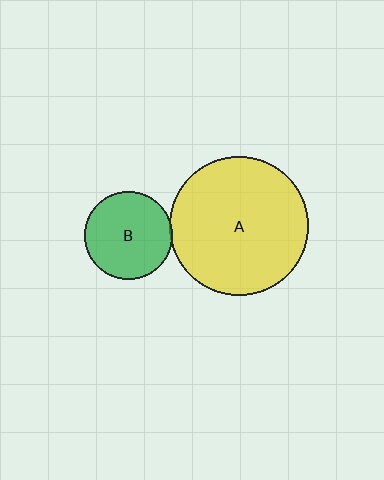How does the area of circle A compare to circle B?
Approximately 2.5 times.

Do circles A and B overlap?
Yes.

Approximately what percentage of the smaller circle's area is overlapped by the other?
Approximately 5%.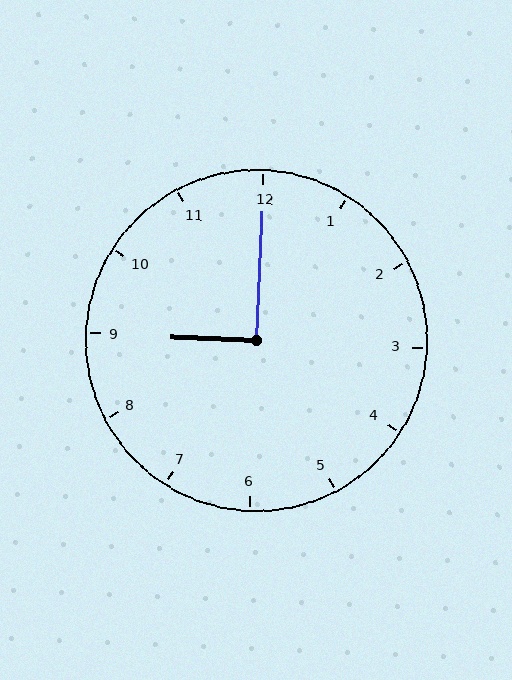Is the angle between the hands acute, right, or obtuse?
It is right.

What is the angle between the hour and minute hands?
Approximately 90 degrees.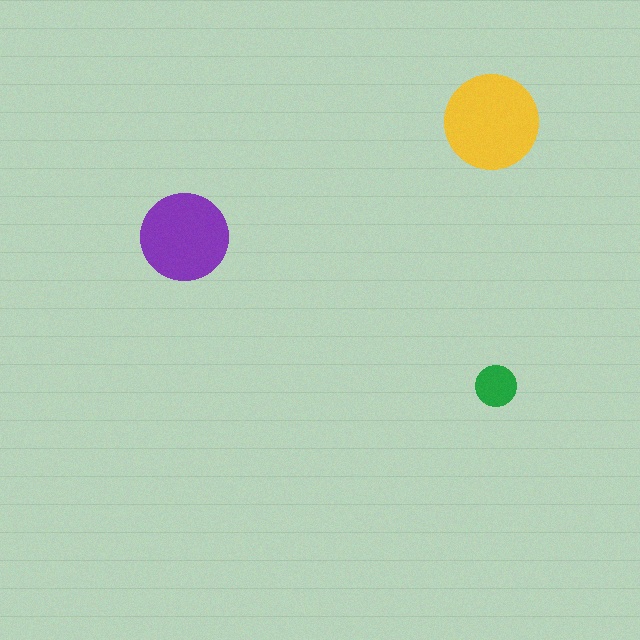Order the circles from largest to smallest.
the yellow one, the purple one, the green one.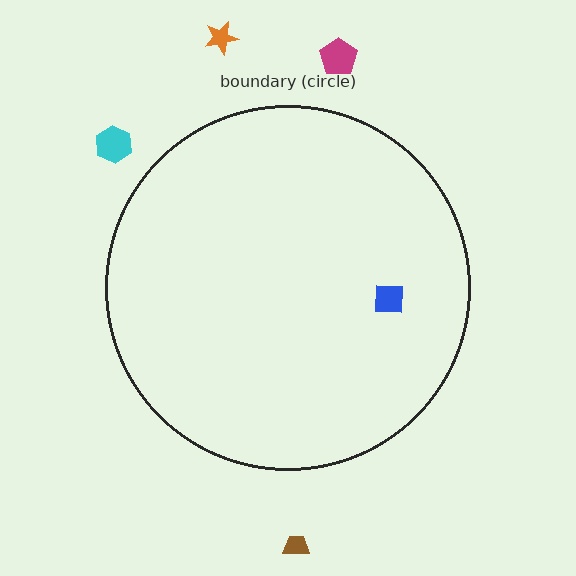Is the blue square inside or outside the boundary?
Inside.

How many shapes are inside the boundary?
1 inside, 4 outside.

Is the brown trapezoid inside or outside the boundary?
Outside.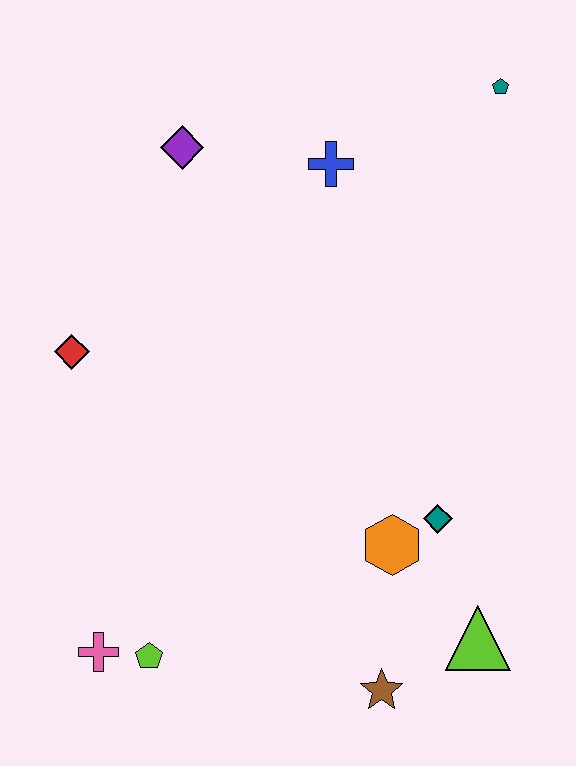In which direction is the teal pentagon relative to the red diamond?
The teal pentagon is to the right of the red diamond.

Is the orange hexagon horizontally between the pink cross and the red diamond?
No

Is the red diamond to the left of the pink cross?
Yes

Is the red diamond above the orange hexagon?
Yes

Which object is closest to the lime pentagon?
The pink cross is closest to the lime pentagon.